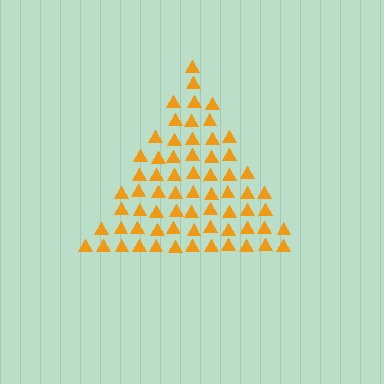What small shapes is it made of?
It is made of small triangles.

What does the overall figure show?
The overall figure shows a triangle.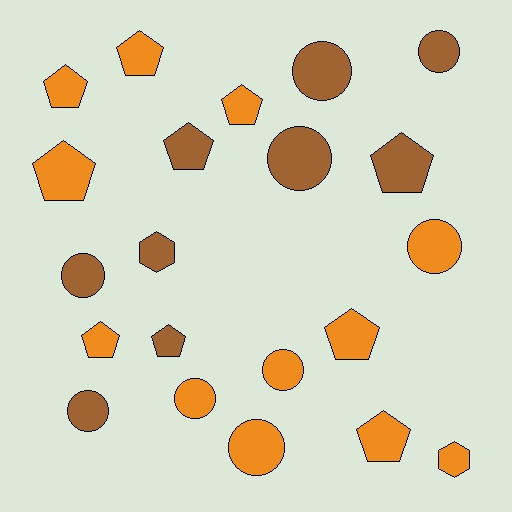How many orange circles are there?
There are 4 orange circles.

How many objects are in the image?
There are 21 objects.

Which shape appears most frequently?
Pentagon, with 10 objects.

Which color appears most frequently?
Orange, with 12 objects.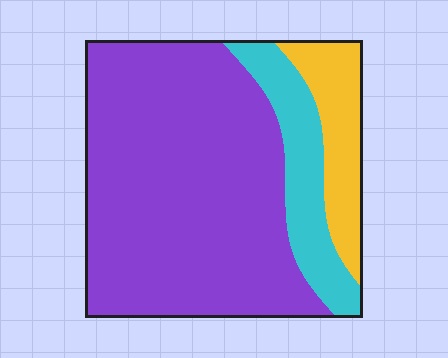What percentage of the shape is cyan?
Cyan covers 16% of the shape.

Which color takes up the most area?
Purple, at roughly 70%.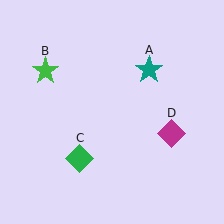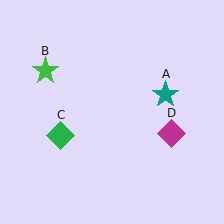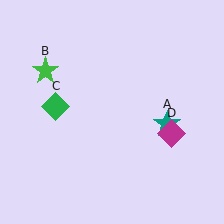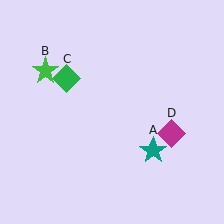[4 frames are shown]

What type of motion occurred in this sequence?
The teal star (object A), green diamond (object C) rotated clockwise around the center of the scene.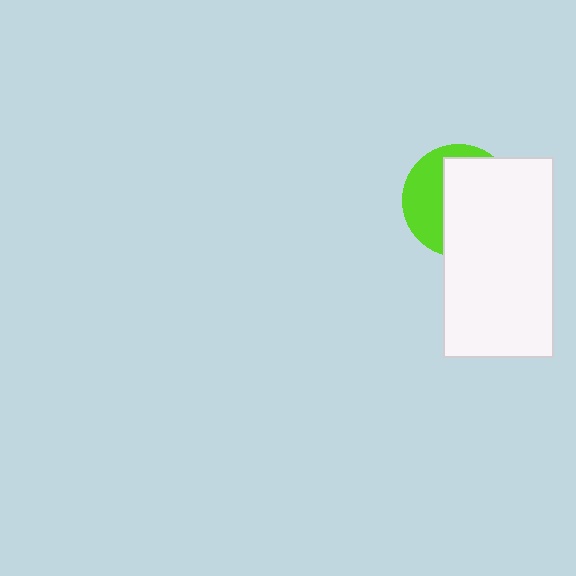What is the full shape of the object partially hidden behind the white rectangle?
The partially hidden object is a lime circle.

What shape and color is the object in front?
The object in front is a white rectangle.